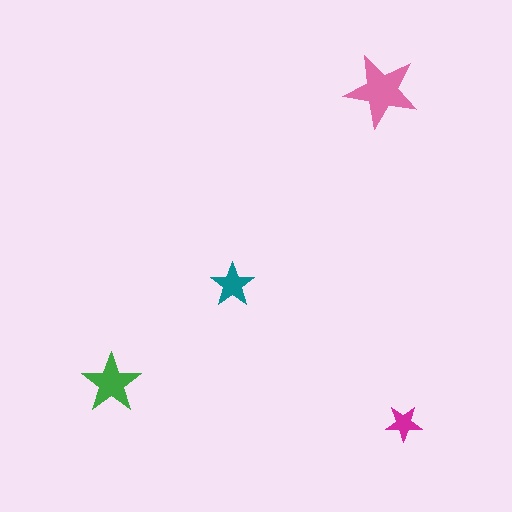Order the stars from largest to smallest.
the pink one, the green one, the teal one, the magenta one.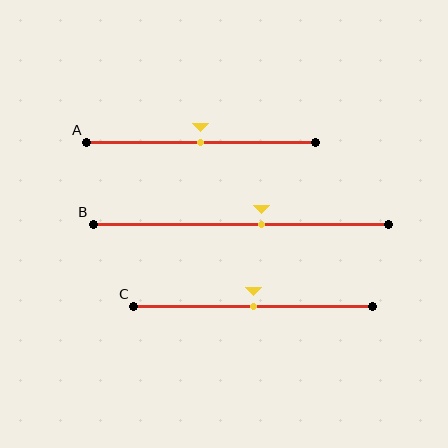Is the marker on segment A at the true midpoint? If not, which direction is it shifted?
Yes, the marker on segment A is at the true midpoint.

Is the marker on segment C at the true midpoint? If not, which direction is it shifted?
Yes, the marker on segment C is at the true midpoint.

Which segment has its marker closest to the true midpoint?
Segment A has its marker closest to the true midpoint.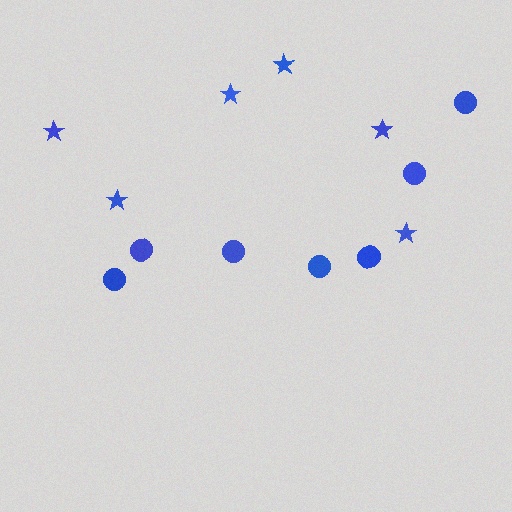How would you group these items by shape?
There are 2 groups: one group of stars (6) and one group of circles (7).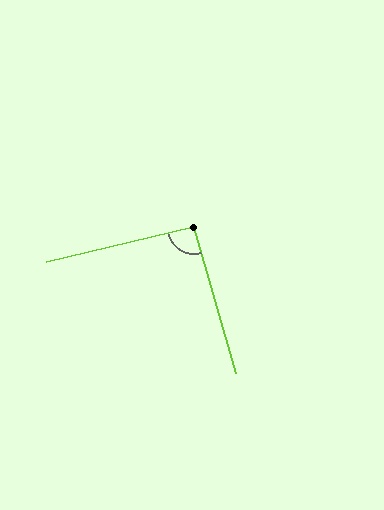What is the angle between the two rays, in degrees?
Approximately 93 degrees.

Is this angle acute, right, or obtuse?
It is approximately a right angle.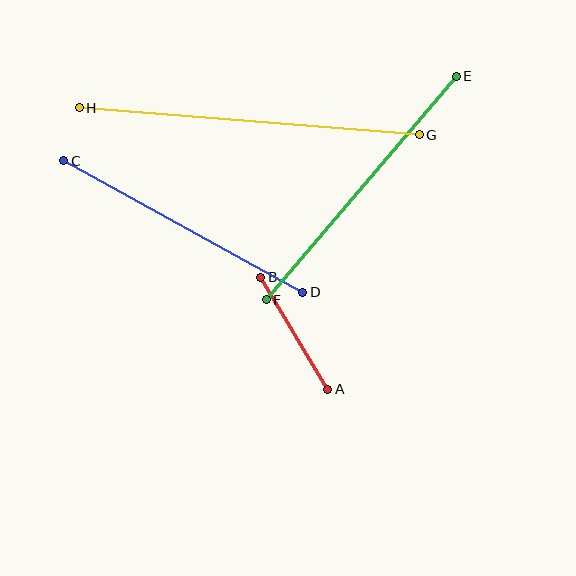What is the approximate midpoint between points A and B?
The midpoint is at approximately (294, 333) pixels.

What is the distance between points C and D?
The distance is approximately 273 pixels.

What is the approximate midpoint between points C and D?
The midpoint is at approximately (183, 227) pixels.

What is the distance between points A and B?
The distance is approximately 131 pixels.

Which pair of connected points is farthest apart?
Points G and H are farthest apart.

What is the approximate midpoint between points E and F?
The midpoint is at approximately (361, 188) pixels.